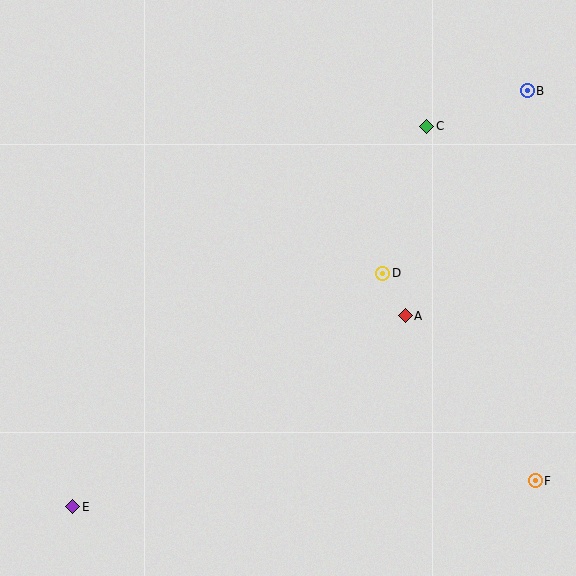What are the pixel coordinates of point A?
Point A is at (405, 316).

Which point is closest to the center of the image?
Point D at (383, 273) is closest to the center.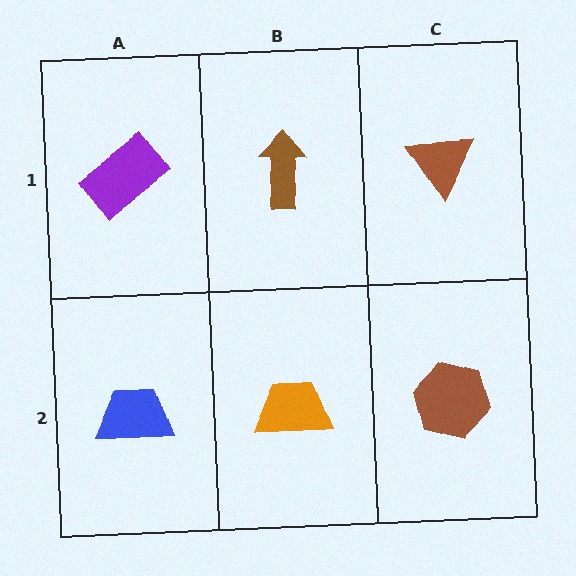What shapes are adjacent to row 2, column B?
A brown arrow (row 1, column B), a blue trapezoid (row 2, column A), a brown hexagon (row 2, column C).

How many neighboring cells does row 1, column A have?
2.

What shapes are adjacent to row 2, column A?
A purple rectangle (row 1, column A), an orange trapezoid (row 2, column B).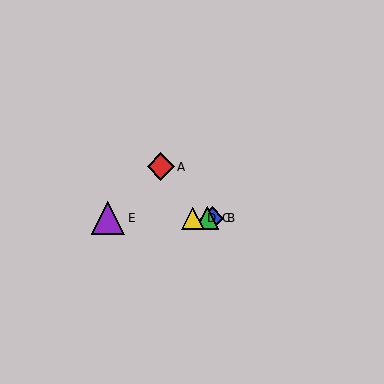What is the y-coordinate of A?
Object A is at y≈167.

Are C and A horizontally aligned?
No, C is at y≈218 and A is at y≈167.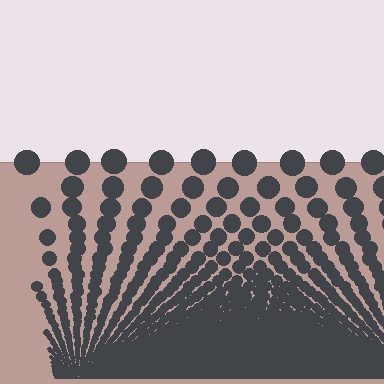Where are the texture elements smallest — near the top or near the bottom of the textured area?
Near the bottom.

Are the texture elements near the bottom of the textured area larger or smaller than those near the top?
Smaller. The gradient is inverted — elements near the bottom are smaller and denser.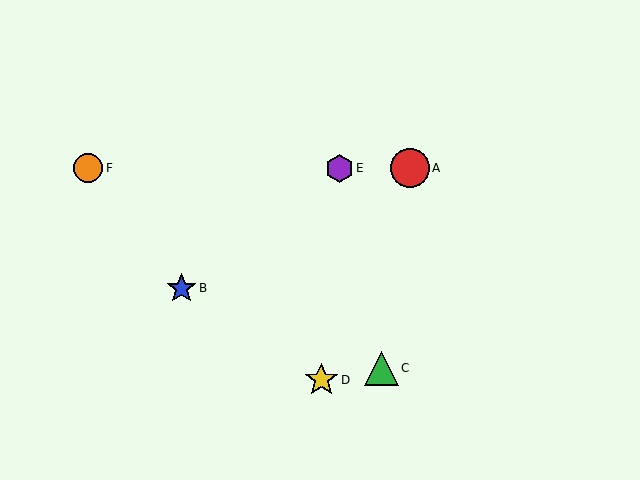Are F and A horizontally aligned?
Yes, both are at y≈168.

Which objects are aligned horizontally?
Objects A, E, F are aligned horizontally.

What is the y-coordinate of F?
Object F is at y≈168.